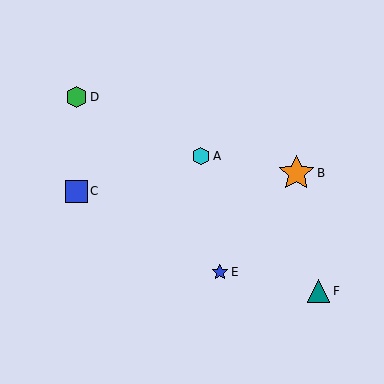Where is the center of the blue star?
The center of the blue star is at (220, 272).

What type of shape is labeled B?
Shape B is an orange star.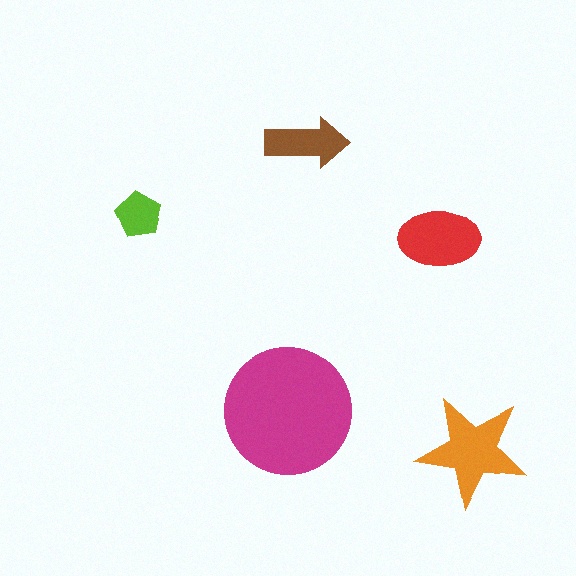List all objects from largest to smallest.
The magenta circle, the orange star, the red ellipse, the brown arrow, the lime pentagon.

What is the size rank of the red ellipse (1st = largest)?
3rd.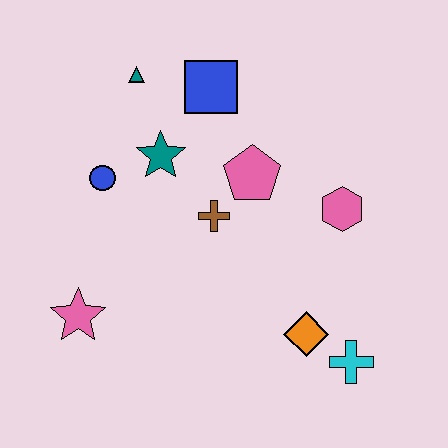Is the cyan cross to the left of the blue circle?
No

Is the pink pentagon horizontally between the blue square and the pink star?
No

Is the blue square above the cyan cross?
Yes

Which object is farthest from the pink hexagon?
The pink star is farthest from the pink hexagon.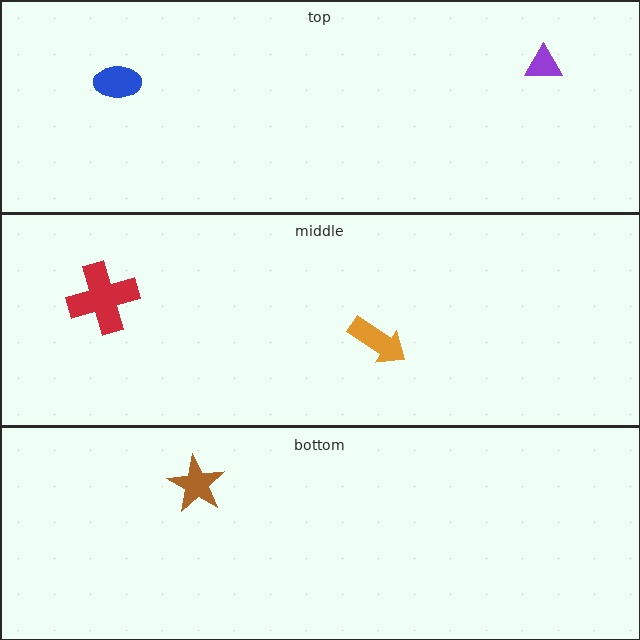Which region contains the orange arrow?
The middle region.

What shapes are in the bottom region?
The brown star.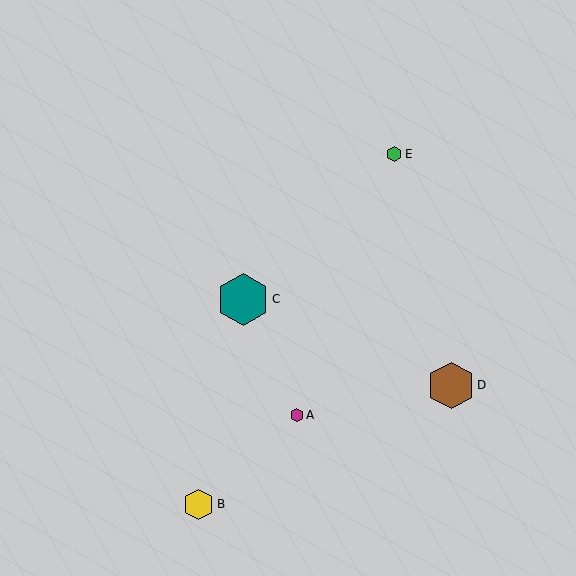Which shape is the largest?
The teal hexagon (labeled C) is the largest.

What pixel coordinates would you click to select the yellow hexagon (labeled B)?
Click at (199, 504) to select the yellow hexagon B.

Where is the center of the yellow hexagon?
The center of the yellow hexagon is at (199, 504).